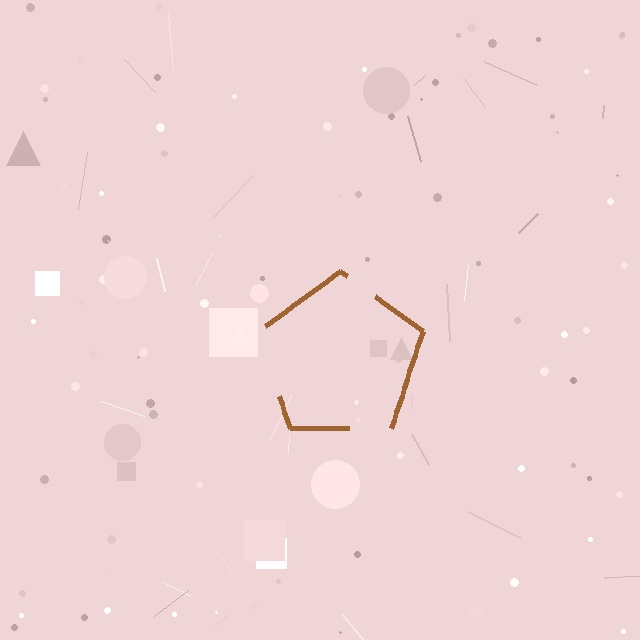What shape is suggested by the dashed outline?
The dashed outline suggests a pentagon.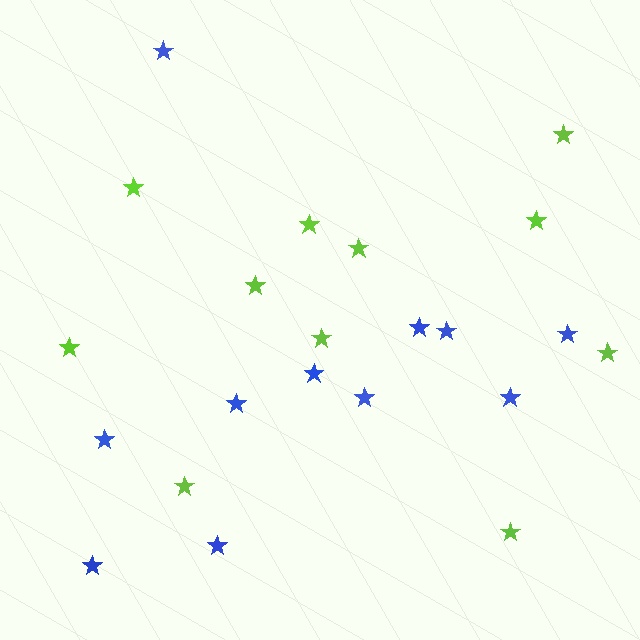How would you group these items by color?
There are 2 groups: one group of blue stars (11) and one group of lime stars (11).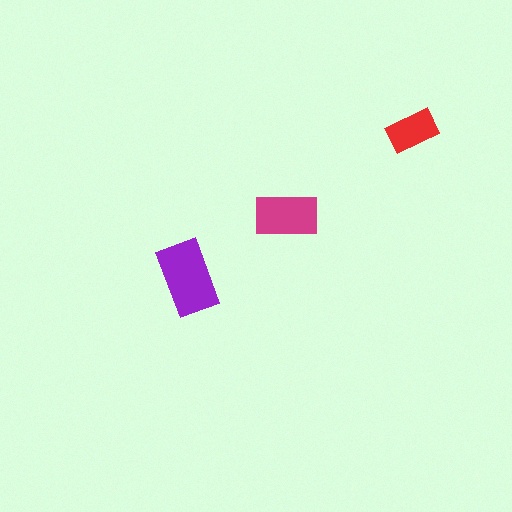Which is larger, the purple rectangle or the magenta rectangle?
The purple one.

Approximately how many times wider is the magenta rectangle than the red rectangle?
About 1.5 times wider.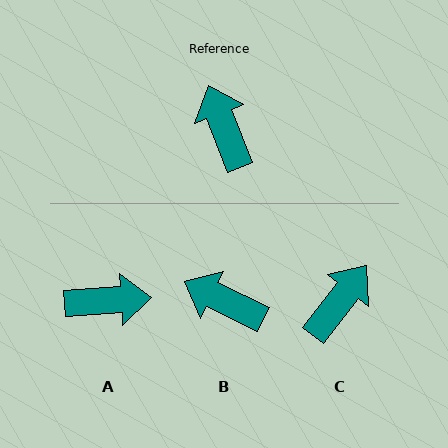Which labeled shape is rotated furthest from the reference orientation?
A, about 107 degrees away.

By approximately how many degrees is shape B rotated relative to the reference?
Approximately 43 degrees counter-clockwise.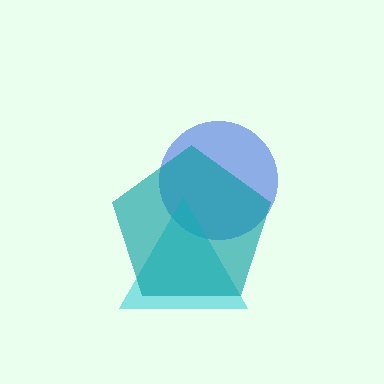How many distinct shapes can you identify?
There are 3 distinct shapes: a blue circle, a cyan triangle, a teal pentagon.